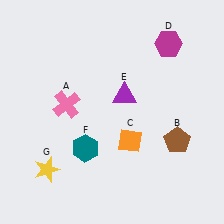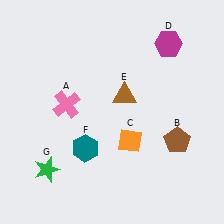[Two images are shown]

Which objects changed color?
E changed from purple to brown. G changed from yellow to green.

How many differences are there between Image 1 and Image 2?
There are 2 differences between the two images.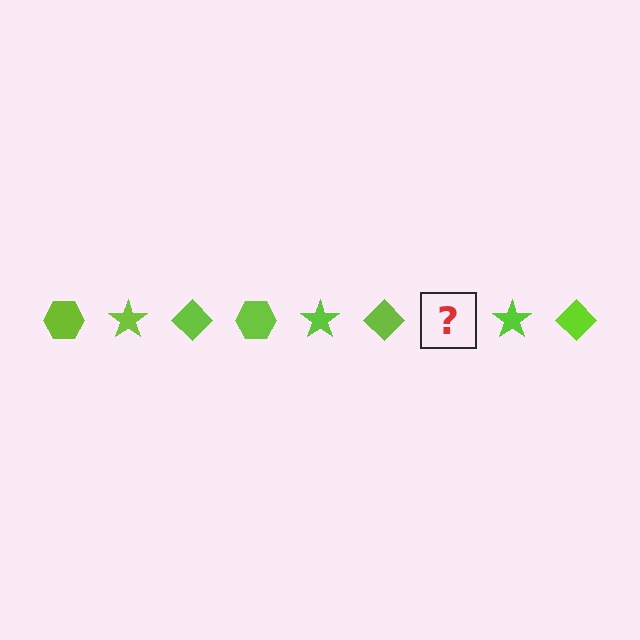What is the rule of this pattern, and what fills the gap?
The rule is that the pattern cycles through hexagon, star, diamond shapes in lime. The gap should be filled with a lime hexagon.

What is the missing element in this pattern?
The missing element is a lime hexagon.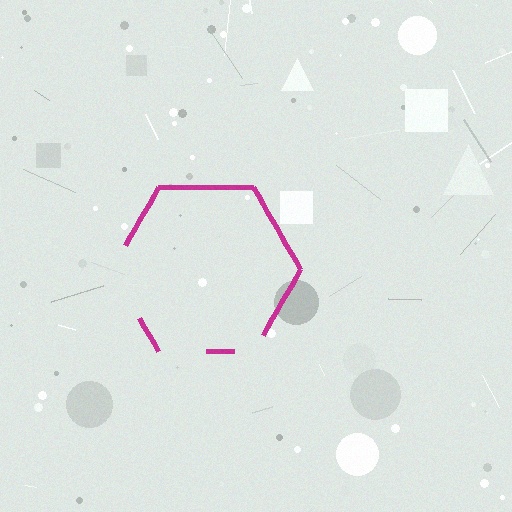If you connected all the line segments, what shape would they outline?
They would outline a hexagon.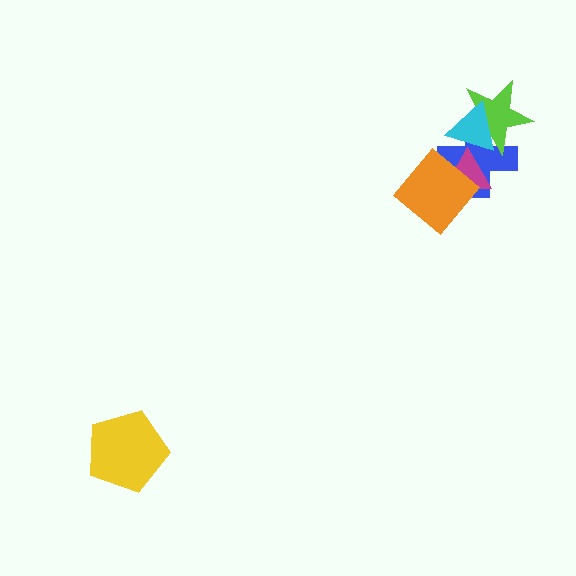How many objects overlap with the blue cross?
4 objects overlap with the blue cross.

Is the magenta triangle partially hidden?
Yes, it is partially covered by another shape.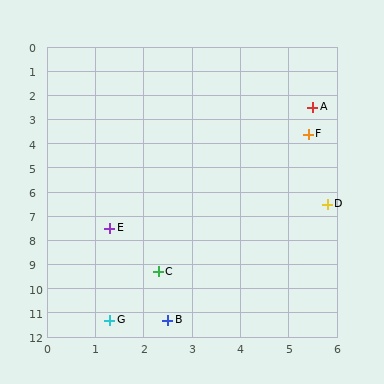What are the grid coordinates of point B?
Point B is at approximately (2.5, 11.3).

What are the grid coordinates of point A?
Point A is at approximately (5.5, 2.5).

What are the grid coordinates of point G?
Point G is at approximately (1.3, 11.3).